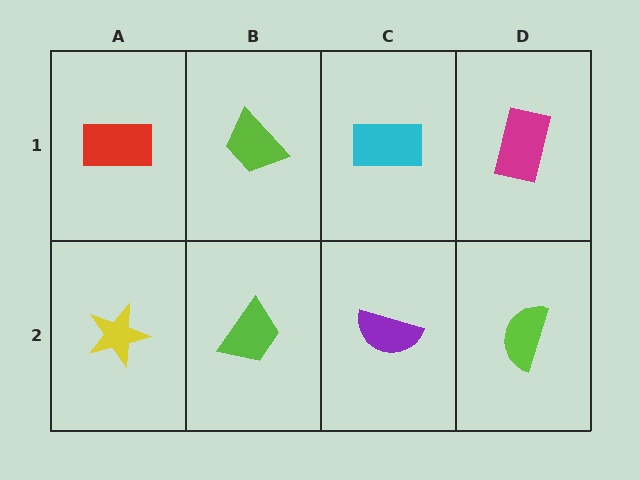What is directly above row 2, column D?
A magenta rectangle.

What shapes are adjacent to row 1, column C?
A purple semicircle (row 2, column C), a lime trapezoid (row 1, column B), a magenta rectangle (row 1, column D).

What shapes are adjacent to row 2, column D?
A magenta rectangle (row 1, column D), a purple semicircle (row 2, column C).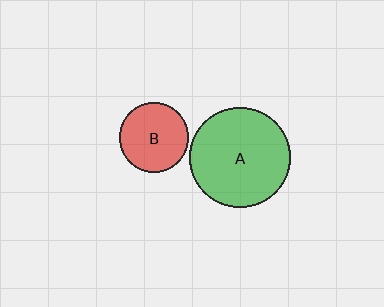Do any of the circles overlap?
No, none of the circles overlap.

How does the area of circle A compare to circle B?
Approximately 2.1 times.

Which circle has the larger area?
Circle A (green).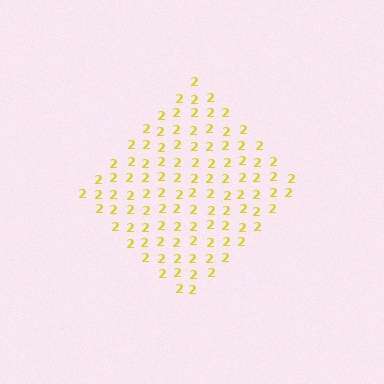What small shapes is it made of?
It is made of small digit 2's.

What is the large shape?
The large shape is a diamond.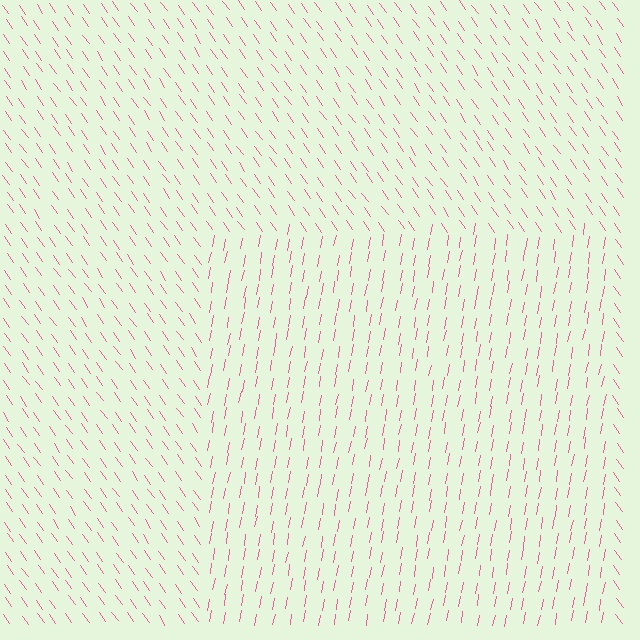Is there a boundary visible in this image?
Yes, there is a texture boundary formed by a change in line orientation.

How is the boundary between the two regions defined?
The boundary is defined purely by a change in line orientation (approximately 45 degrees difference). All lines are the same color and thickness.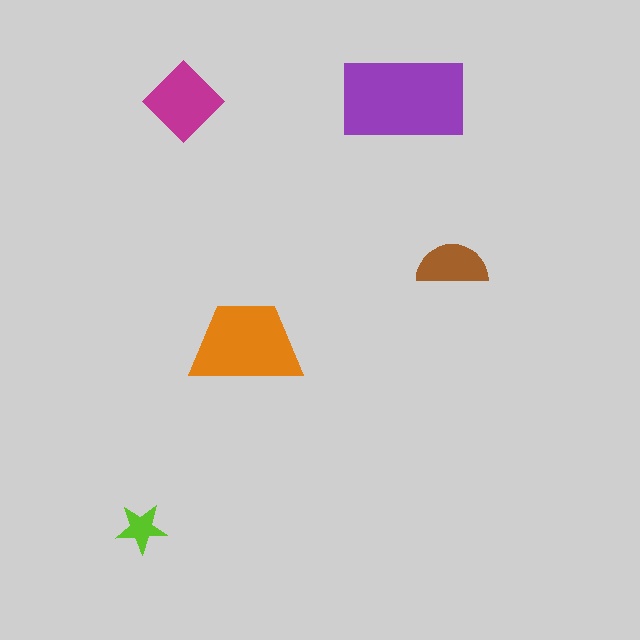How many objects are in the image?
There are 5 objects in the image.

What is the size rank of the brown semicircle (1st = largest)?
4th.